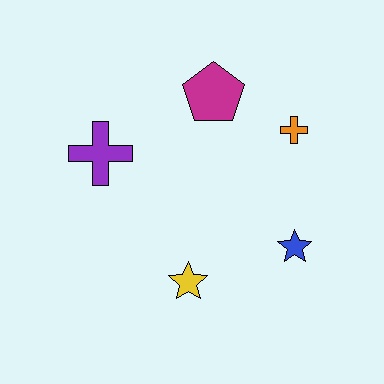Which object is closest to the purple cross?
The magenta pentagon is closest to the purple cross.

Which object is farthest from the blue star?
The purple cross is farthest from the blue star.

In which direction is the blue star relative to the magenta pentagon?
The blue star is below the magenta pentagon.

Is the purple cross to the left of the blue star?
Yes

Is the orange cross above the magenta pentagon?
No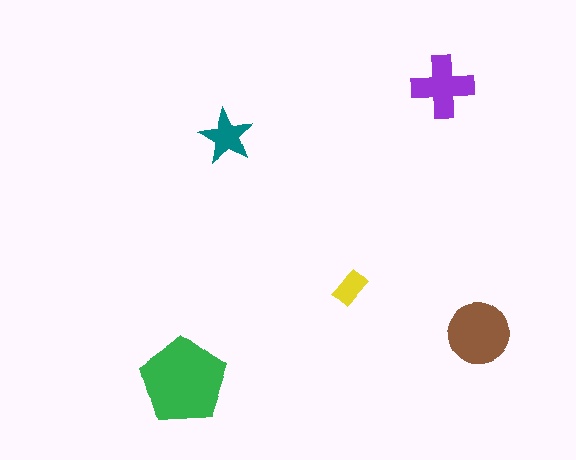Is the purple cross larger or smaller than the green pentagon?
Smaller.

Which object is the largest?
The green pentagon.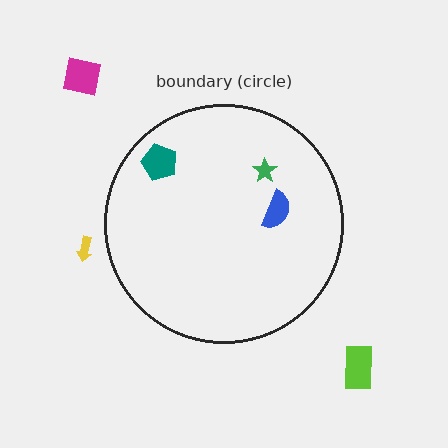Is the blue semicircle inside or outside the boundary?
Inside.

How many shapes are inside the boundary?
3 inside, 3 outside.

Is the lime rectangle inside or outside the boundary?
Outside.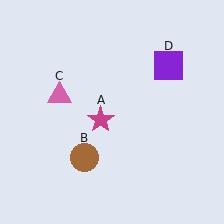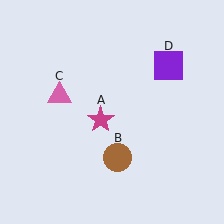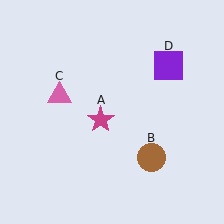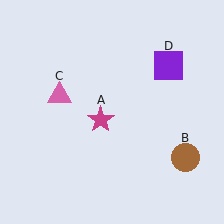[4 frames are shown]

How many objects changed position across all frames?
1 object changed position: brown circle (object B).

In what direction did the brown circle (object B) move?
The brown circle (object B) moved right.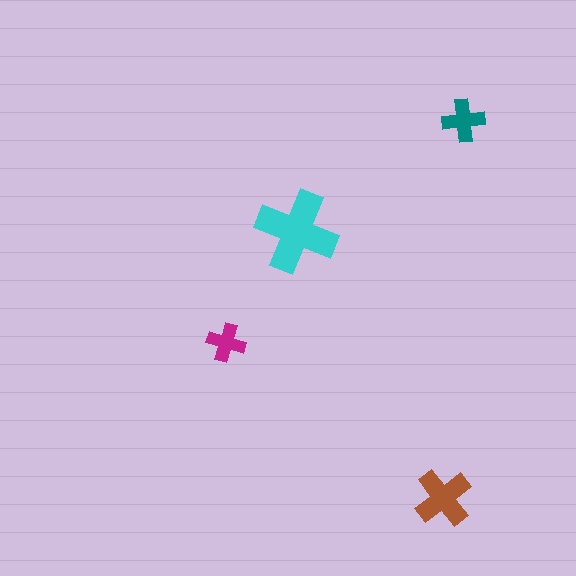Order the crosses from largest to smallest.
the cyan one, the brown one, the teal one, the magenta one.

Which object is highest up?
The teal cross is topmost.